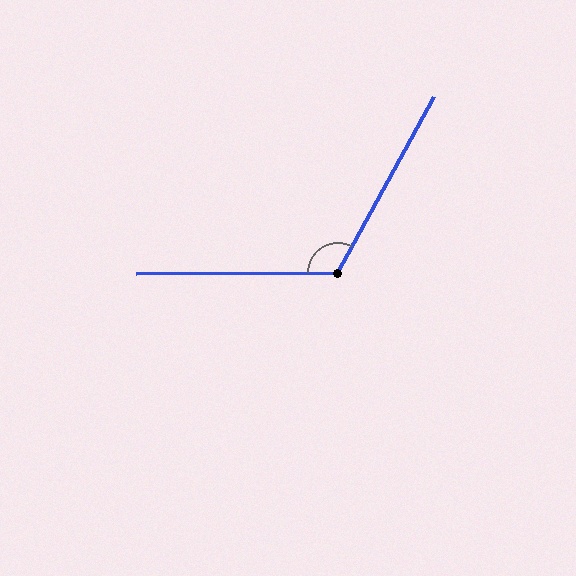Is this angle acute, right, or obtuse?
It is obtuse.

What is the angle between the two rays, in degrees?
Approximately 119 degrees.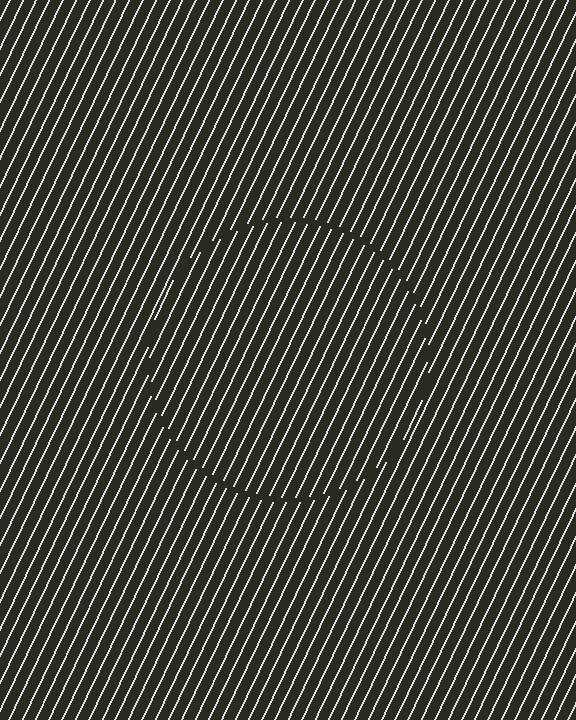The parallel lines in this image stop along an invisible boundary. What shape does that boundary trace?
An illusory circle. The interior of the shape contains the same grating, shifted by half a period — the contour is defined by the phase discontinuity where line-ends from the inner and outer gratings abut.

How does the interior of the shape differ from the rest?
The interior of the shape contains the same grating, shifted by half a period — the contour is defined by the phase discontinuity where line-ends from the inner and outer gratings abut.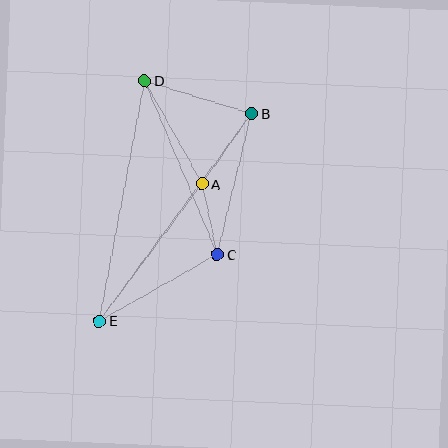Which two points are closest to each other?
Points A and C are closest to each other.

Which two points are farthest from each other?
Points B and E are farthest from each other.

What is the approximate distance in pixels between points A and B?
The distance between A and B is approximately 86 pixels.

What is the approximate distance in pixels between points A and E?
The distance between A and E is approximately 171 pixels.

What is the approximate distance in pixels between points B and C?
The distance between B and C is approximately 145 pixels.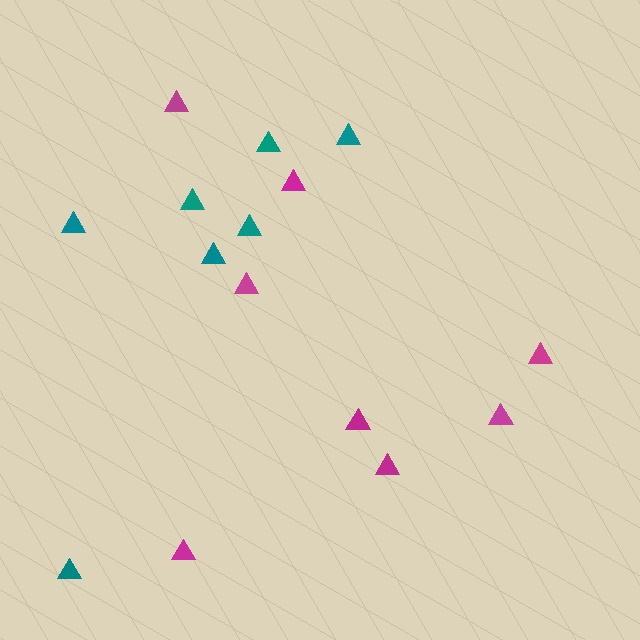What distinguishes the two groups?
There are 2 groups: one group of magenta triangles (8) and one group of teal triangles (7).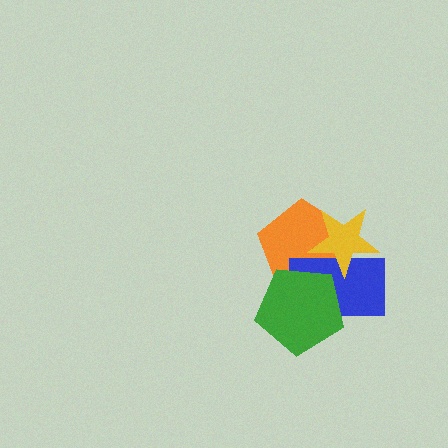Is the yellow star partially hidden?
No, no other shape covers it.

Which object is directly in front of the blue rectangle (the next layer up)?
The yellow star is directly in front of the blue rectangle.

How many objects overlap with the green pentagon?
2 objects overlap with the green pentagon.